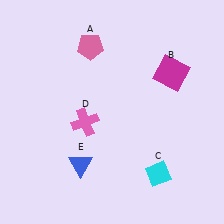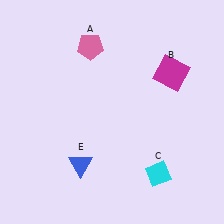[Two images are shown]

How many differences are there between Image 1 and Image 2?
There is 1 difference between the two images.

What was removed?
The pink cross (D) was removed in Image 2.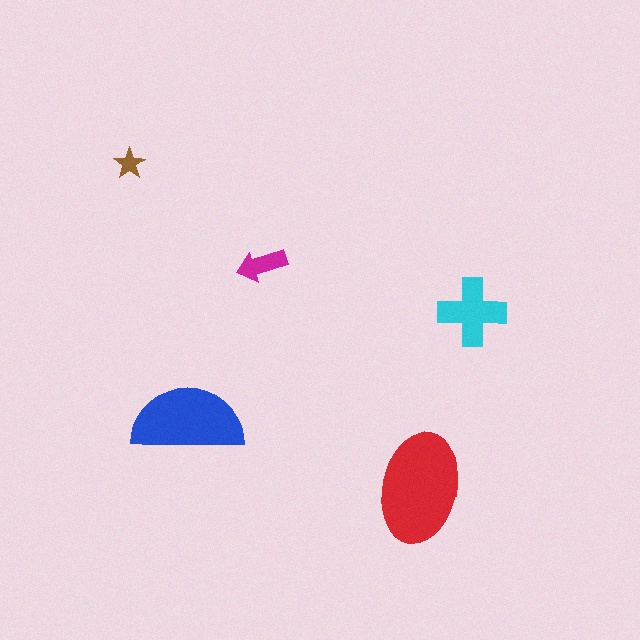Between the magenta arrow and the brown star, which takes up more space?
The magenta arrow.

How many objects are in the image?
There are 5 objects in the image.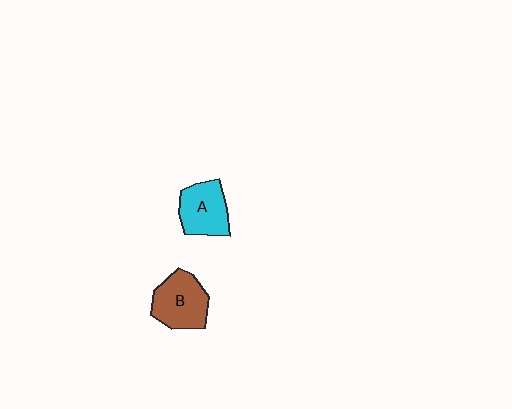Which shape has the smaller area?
Shape A (cyan).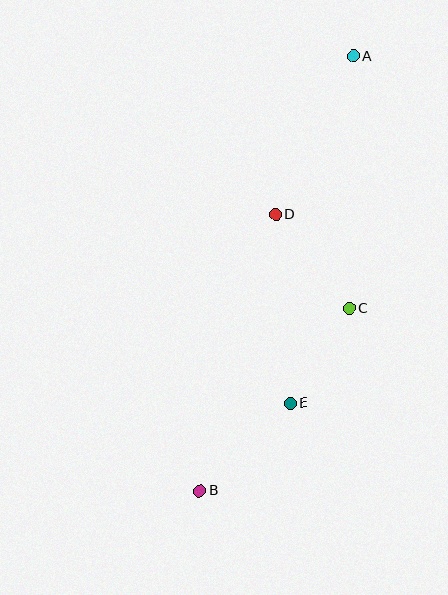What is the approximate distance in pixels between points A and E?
The distance between A and E is approximately 352 pixels.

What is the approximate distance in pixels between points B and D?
The distance between B and D is approximately 287 pixels.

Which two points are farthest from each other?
Points A and B are farthest from each other.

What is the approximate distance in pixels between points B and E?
The distance between B and E is approximately 127 pixels.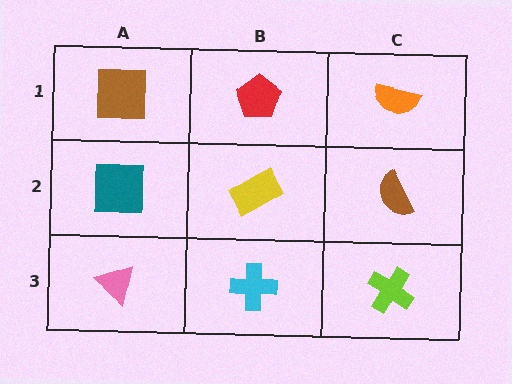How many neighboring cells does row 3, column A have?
2.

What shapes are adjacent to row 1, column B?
A yellow rectangle (row 2, column B), a brown square (row 1, column A), an orange semicircle (row 1, column C).